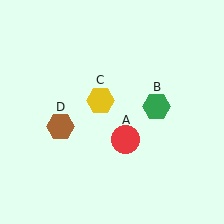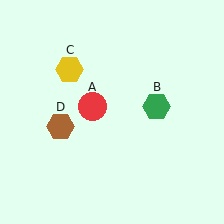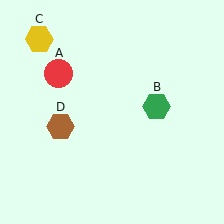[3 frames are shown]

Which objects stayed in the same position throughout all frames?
Green hexagon (object B) and brown hexagon (object D) remained stationary.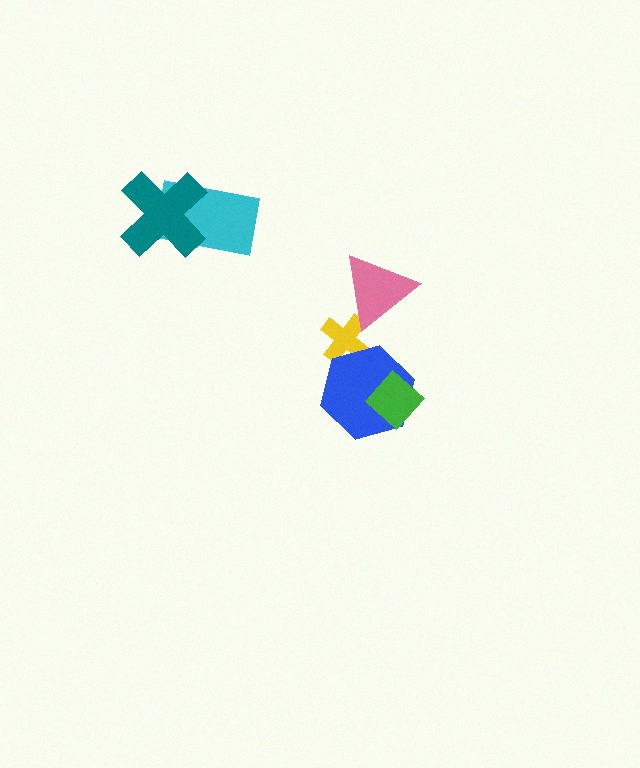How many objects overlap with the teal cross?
1 object overlaps with the teal cross.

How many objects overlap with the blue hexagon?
2 objects overlap with the blue hexagon.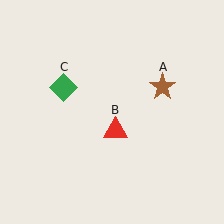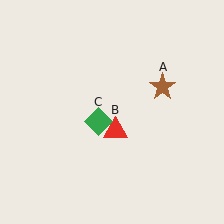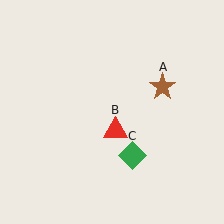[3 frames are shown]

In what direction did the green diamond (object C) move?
The green diamond (object C) moved down and to the right.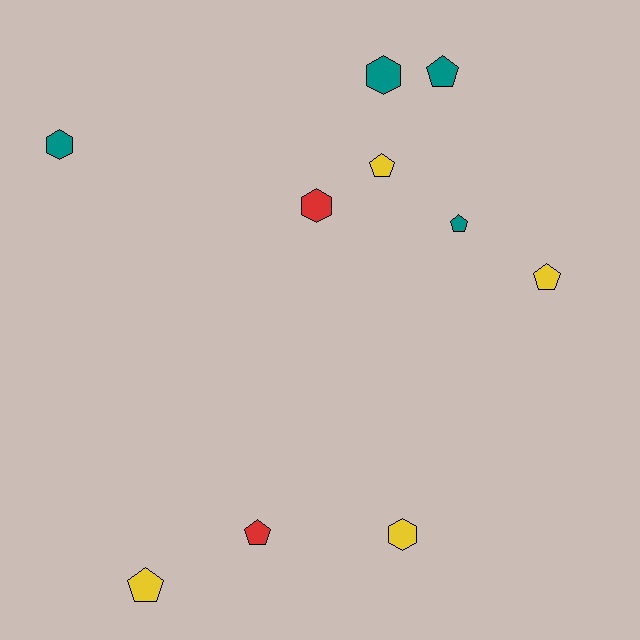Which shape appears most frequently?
Pentagon, with 6 objects.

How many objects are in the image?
There are 10 objects.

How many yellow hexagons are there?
There is 1 yellow hexagon.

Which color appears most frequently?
Yellow, with 4 objects.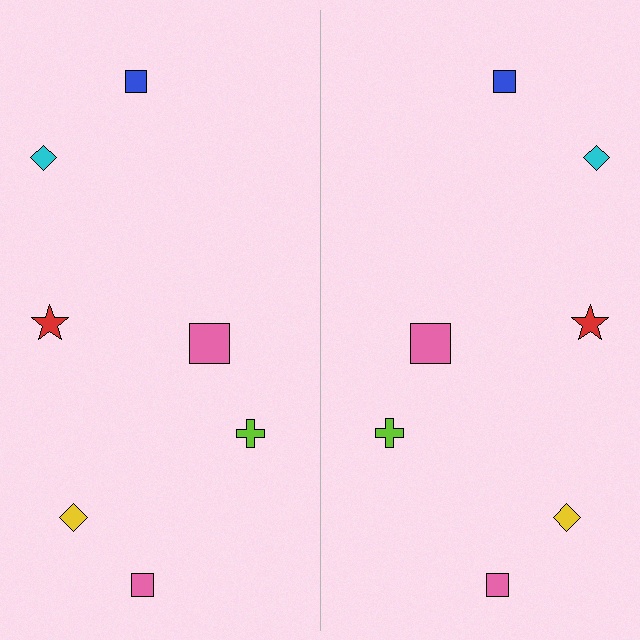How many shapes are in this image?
There are 14 shapes in this image.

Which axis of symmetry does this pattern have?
The pattern has a vertical axis of symmetry running through the center of the image.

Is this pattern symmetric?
Yes, this pattern has bilateral (reflection) symmetry.